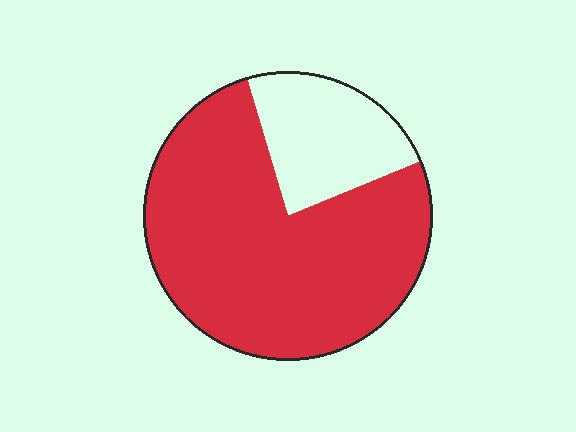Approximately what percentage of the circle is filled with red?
Approximately 75%.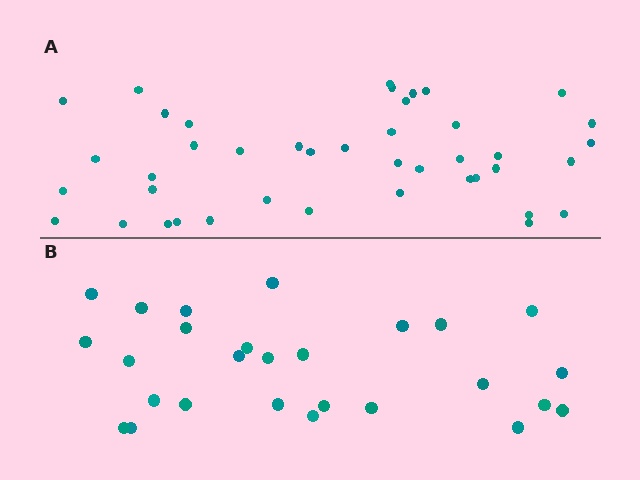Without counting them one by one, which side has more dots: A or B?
Region A (the top region) has more dots.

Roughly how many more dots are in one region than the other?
Region A has approximately 15 more dots than region B.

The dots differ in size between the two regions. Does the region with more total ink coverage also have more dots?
No. Region B has more total ink coverage because its dots are larger, but region A actually contains more individual dots. Total area can be misleading — the number of items is what matters here.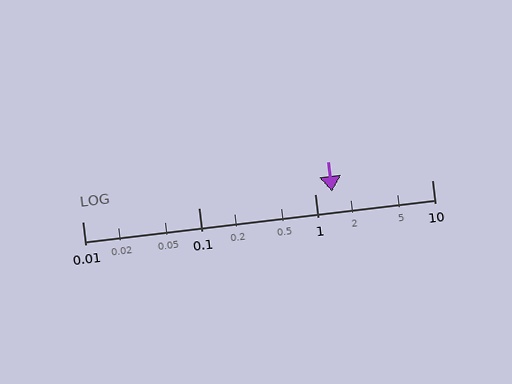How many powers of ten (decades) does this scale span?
The scale spans 3 decades, from 0.01 to 10.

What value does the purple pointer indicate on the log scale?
The pointer indicates approximately 1.4.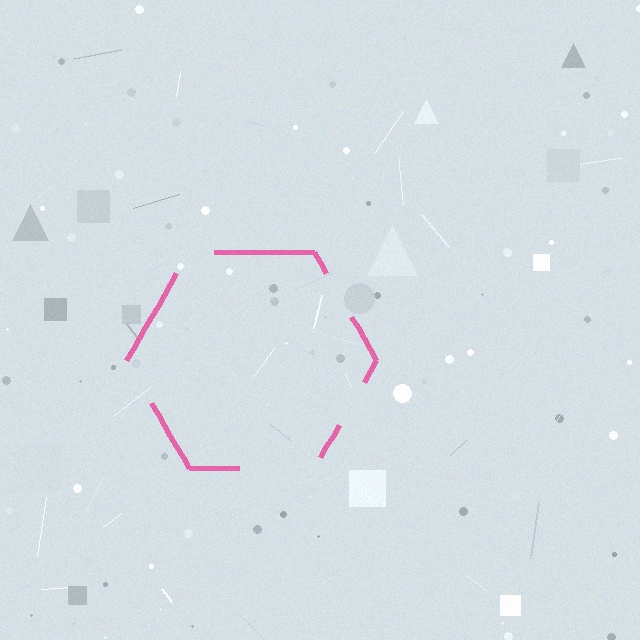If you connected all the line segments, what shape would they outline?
They would outline a hexagon.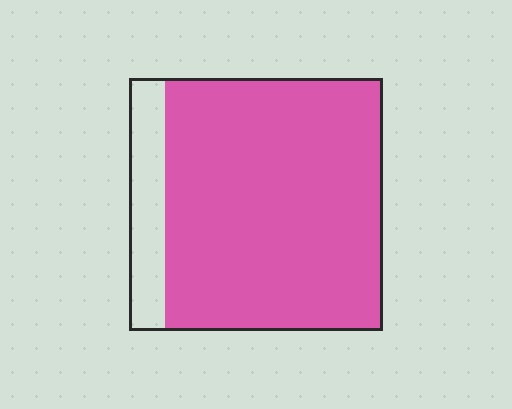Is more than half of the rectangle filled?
Yes.